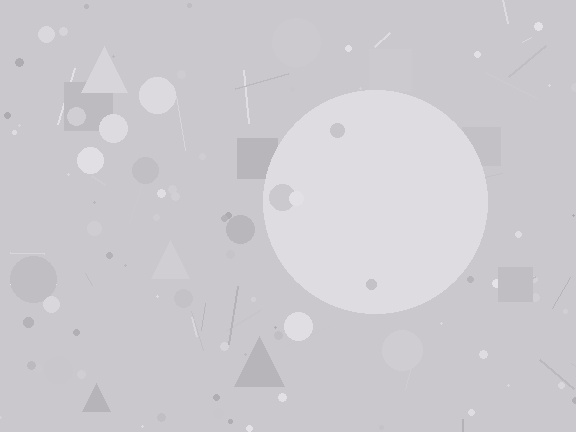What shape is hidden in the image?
A circle is hidden in the image.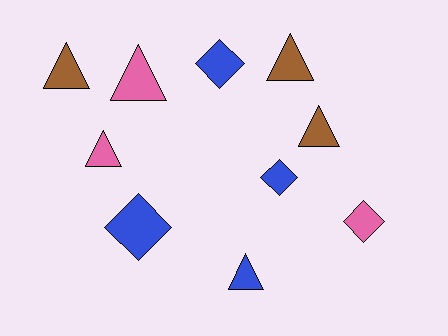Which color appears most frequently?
Blue, with 4 objects.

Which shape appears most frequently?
Triangle, with 6 objects.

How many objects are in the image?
There are 10 objects.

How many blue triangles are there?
There is 1 blue triangle.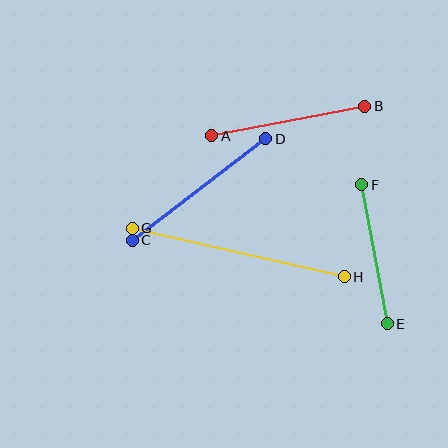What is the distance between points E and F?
The distance is approximately 141 pixels.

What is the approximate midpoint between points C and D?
The midpoint is at approximately (199, 190) pixels.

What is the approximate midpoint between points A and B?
The midpoint is at approximately (288, 121) pixels.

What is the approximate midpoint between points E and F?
The midpoint is at approximately (374, 254) pixels.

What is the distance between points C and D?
The distance is approximately 167 pixels.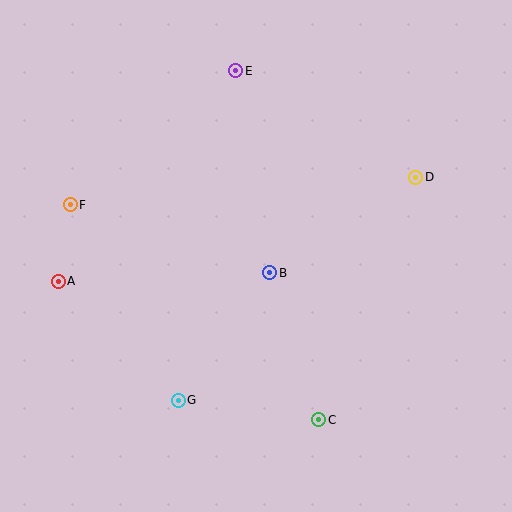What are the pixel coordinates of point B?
Point B is at (270, 273).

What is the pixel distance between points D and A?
The distance between D and A is 372 pixels.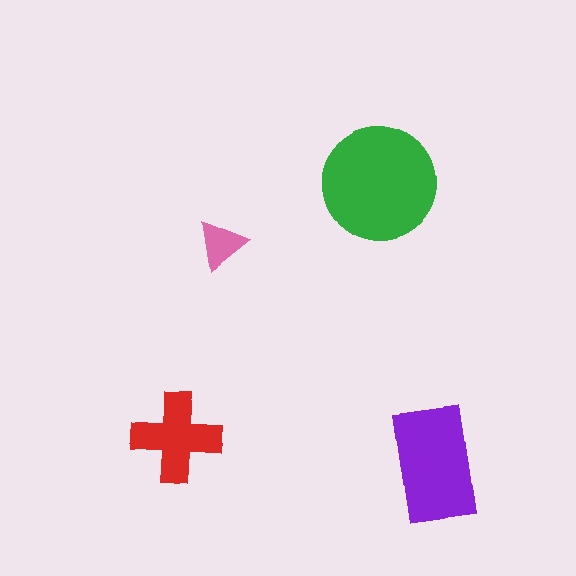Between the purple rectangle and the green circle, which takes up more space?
The green circle.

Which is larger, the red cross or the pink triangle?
The red cross.